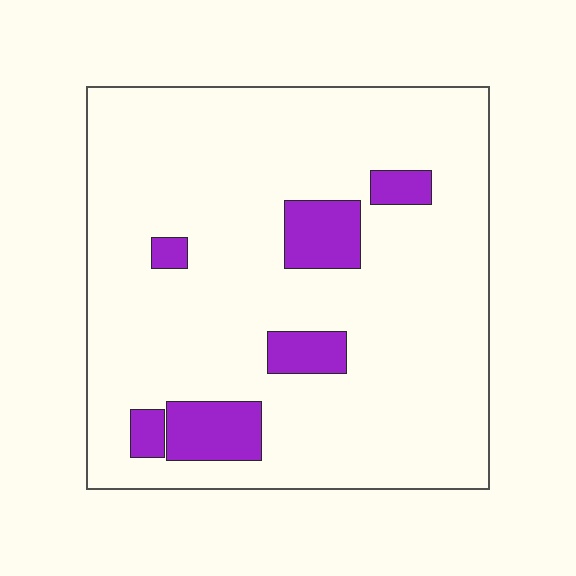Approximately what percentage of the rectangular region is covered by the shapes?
Approximately 10%.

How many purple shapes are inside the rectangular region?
6.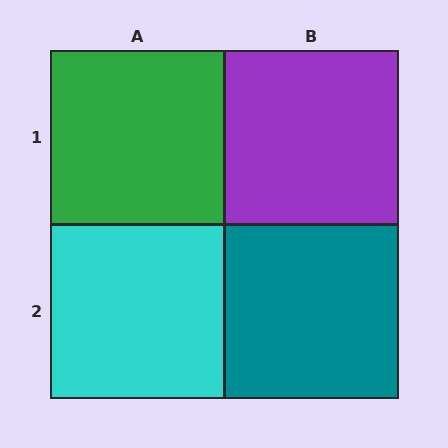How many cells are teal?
1 cell is teal.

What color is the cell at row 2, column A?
Cyan.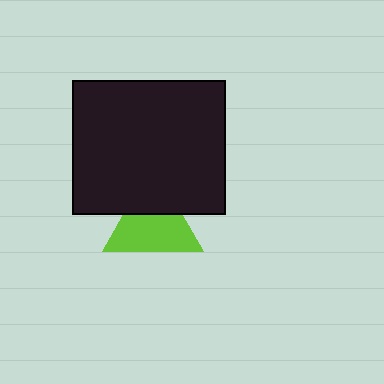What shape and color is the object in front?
The object in front is a black rectangle.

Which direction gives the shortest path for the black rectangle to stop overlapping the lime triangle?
Moving up gives the shortest separation.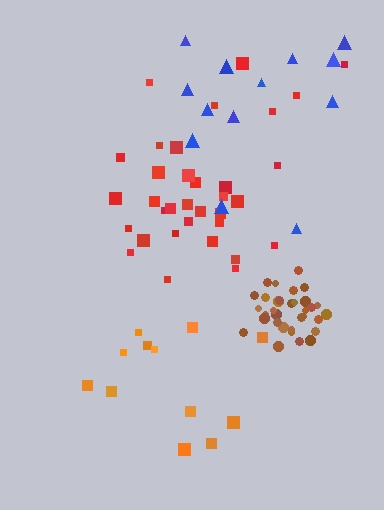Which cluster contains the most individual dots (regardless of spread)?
Red (34).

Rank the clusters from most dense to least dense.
brown, red, blue, orange.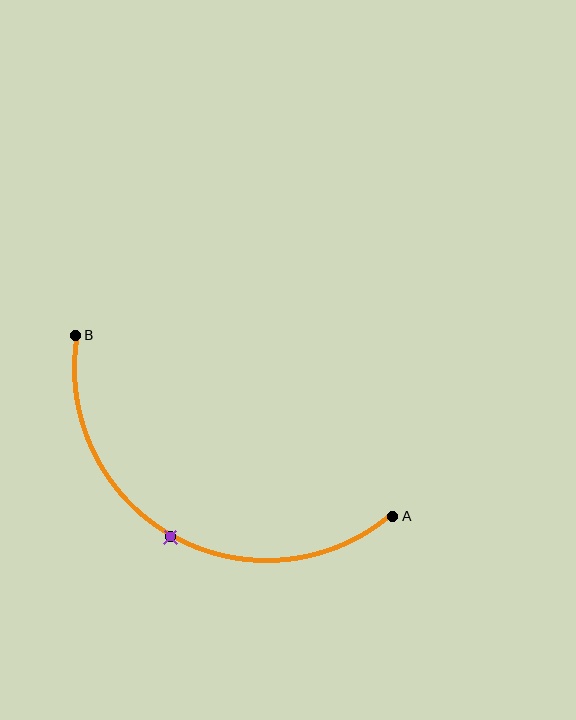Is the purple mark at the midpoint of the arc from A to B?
Yes. The purple mark lies on the arc at equal arc-length from both A and B — it is the arc midpoint.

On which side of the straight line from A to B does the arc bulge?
The arc bulges below the straight line connecting A and B.